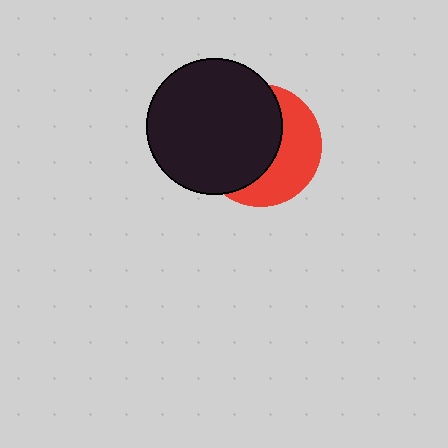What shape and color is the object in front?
The object in front is a black circle.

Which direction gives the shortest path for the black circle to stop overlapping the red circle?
Moving left gives the shortest separation.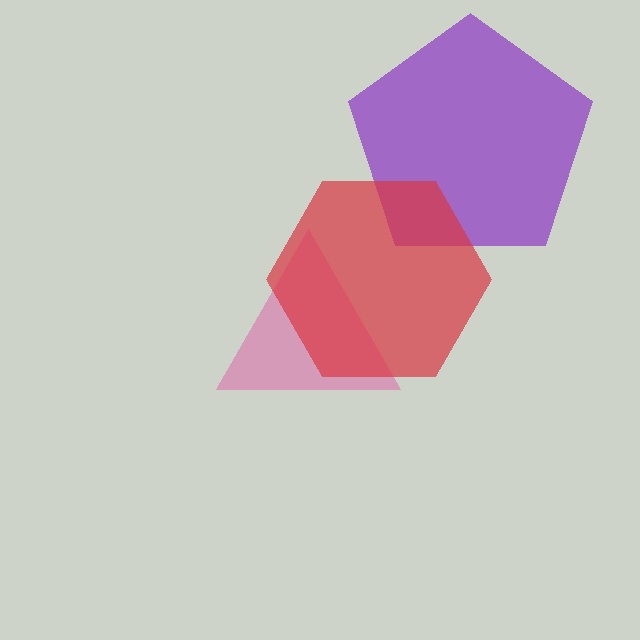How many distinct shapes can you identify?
There are 3 distinct shapes: a purple pentagon, a pink triangle, a red hexagon.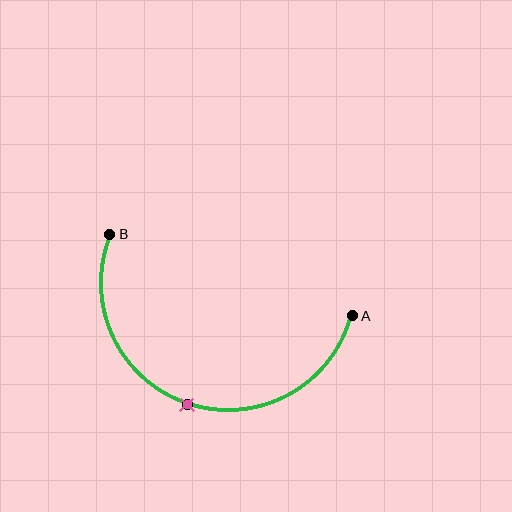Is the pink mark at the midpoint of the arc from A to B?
Yes. The pink mark lies on the arc at equal arc-length from both A and B — it is the arc midpoint.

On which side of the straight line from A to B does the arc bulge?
The arc bulges below the straight line connecting A and B.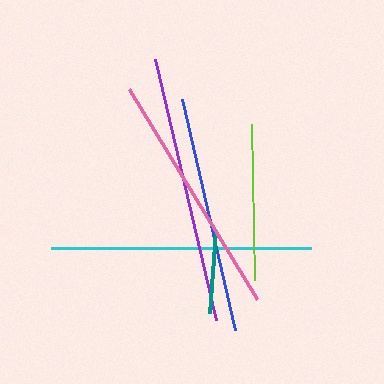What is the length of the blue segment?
The blue segment is approximately 237 pixels long.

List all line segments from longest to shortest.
From longest to shortest: purple, cyan, pink, blue, lime, teal.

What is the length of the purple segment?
The purple segment is approximately 268 pixels long.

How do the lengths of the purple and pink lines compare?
The purple and pink lines are approximately the same length.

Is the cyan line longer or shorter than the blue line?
The cyan line is longer than the blue line.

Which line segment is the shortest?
The teal line is the shortest at approximately 82 pixels.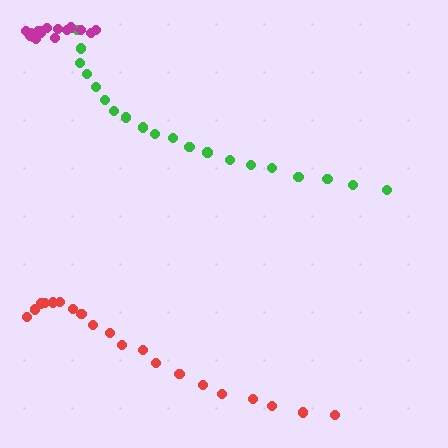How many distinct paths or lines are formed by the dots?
There are 3 distinct paths.